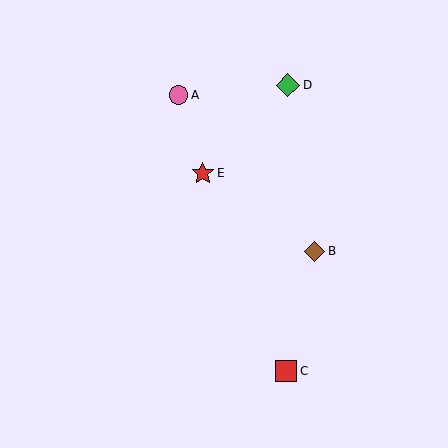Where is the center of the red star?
The center of the red star is at (203, 173).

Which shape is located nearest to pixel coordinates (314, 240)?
The brown diamond (labeled B) at (315, 251) is nearest to that location.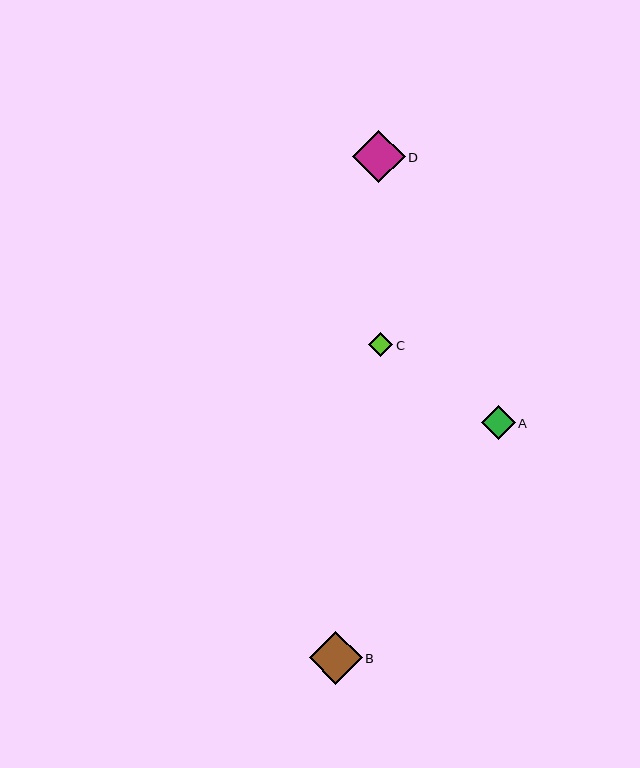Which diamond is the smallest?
Diamond C is the smallest with a size of approximately 24 pixels.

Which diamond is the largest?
Diamond B is the largest with a size of approximately 53 pixels.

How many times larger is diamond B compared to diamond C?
Diamond B is approximately 2.2 times the size of diamond C.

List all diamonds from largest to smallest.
From largest to smallest: B, D, A, C.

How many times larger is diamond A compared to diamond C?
Diamond A is approximately 1.4 times the size of diamond C.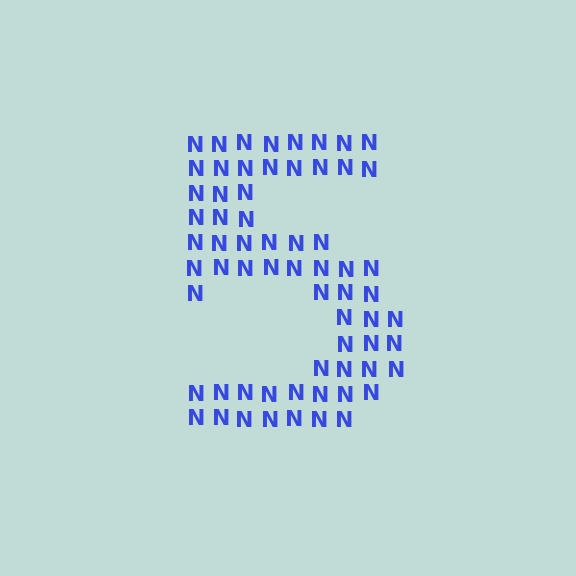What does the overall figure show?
The overall figure shows the digit 5.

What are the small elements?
The small elements are letter N's.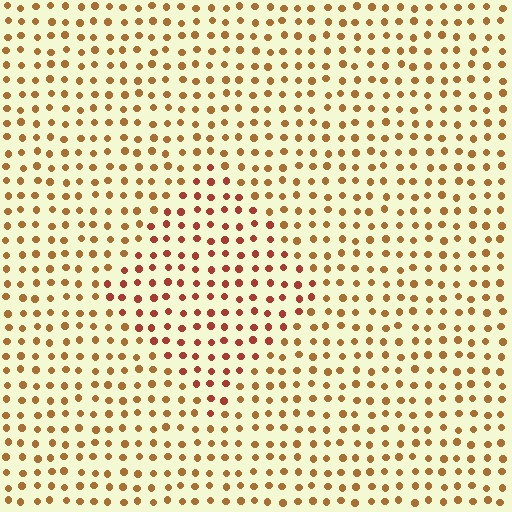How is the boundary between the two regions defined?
The boundary is defined purely by a slight shift in hue (about 28 degrees). Spacing, size, and orientation are identical on both sides.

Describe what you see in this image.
The image is filled with small brown elements in a uniform arrangement. A diamond-shaped region is visible where the elements are tinted to a slightly different hue, forming a subtle color boundary.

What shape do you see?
I see a diamond.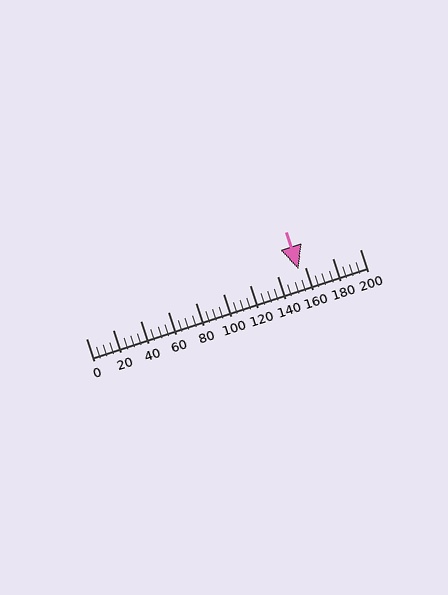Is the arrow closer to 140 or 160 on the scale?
The arrow is closer to 160.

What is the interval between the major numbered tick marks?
The major tick marks are spaced 20 units apart.